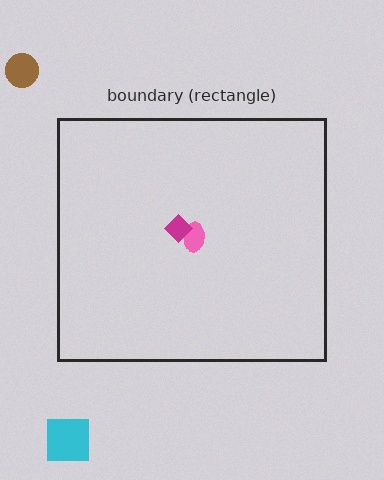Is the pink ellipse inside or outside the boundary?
Inside.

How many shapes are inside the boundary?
2 inside, 2 outside.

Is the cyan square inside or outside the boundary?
Outside.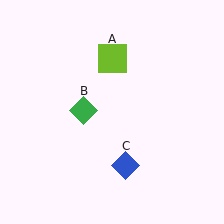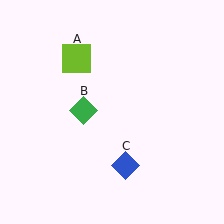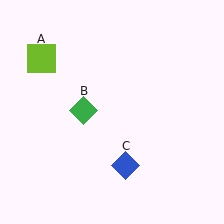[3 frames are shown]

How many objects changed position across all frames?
1 object changed position: lime square (object A).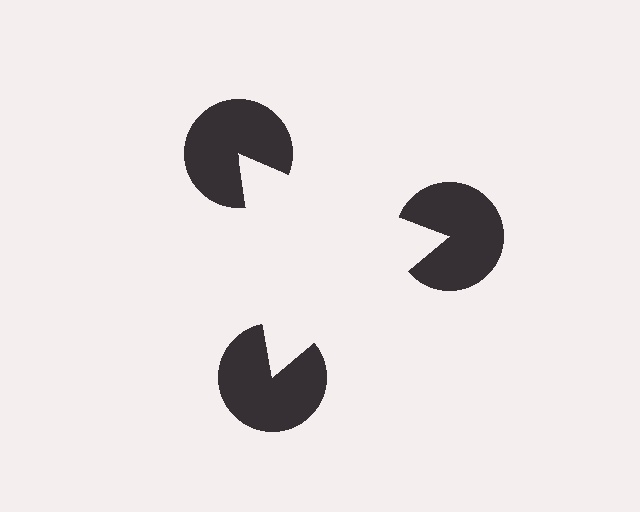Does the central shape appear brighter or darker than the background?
It typically appears slightly brighter than the background, even though no actual brightness change is drawn.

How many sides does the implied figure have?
3 sides.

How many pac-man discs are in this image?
There are 3 — one at each vertex of the illusory triangle.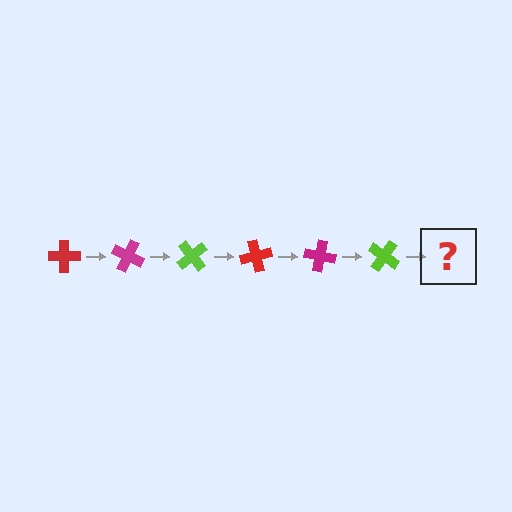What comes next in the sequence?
The next element should be a red cross, rotated 150 degrees from the start.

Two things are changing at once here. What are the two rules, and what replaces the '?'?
The two rules are that it rotates 25 degrees each step and the color cycles through red, magenta, and lime. The '?' should be a red cross, rotated 150 degrees from the start.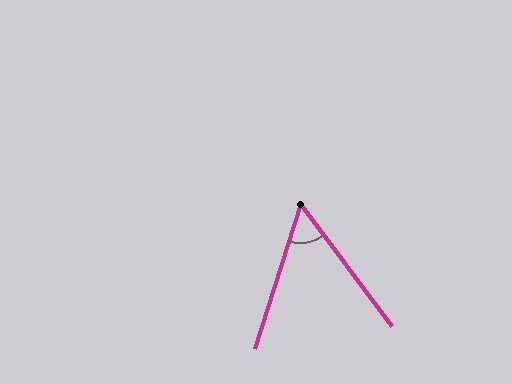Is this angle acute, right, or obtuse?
It is acute.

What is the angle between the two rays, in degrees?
Approximately 54 degrees.